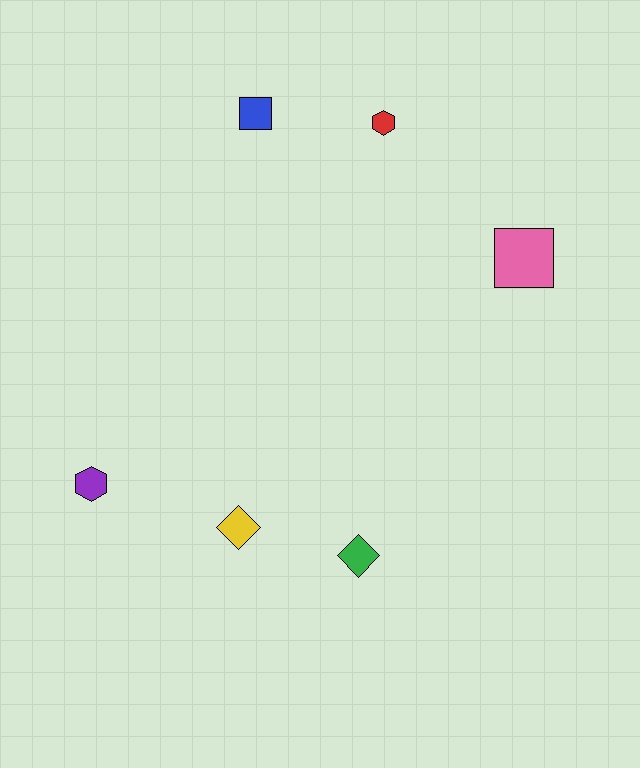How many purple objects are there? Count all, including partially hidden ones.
There is 1 purple object.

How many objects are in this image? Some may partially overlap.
There are 6 objects.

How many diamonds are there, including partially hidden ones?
There are 2 diamonds.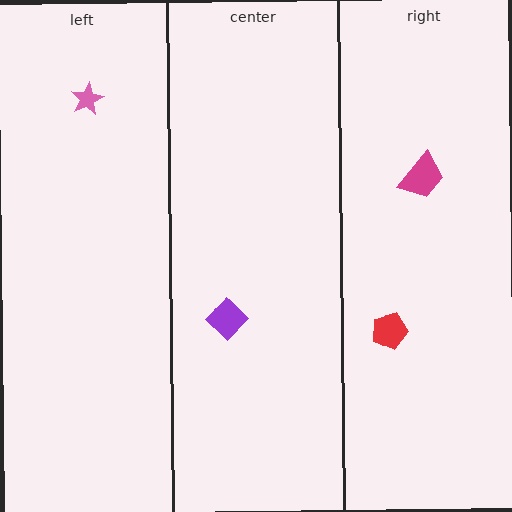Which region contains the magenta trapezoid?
The right region.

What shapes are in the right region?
The red pentagon, the magenta trapezoid.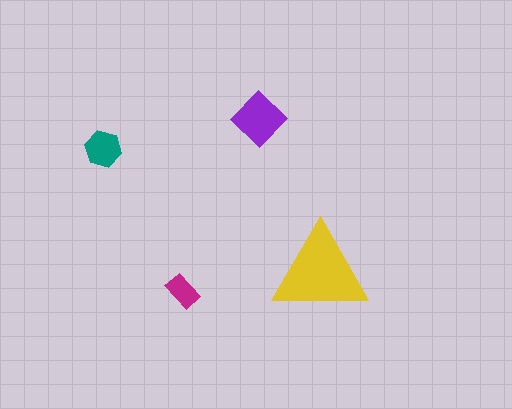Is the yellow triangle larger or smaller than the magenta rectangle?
Larger.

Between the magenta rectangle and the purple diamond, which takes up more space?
The purple diamond.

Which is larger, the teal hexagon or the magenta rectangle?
The teal hexagon.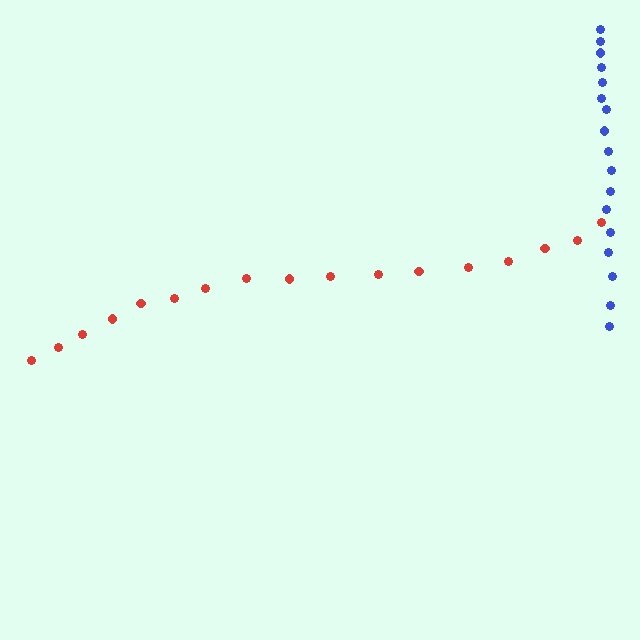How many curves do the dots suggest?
There are 2 distinct paths.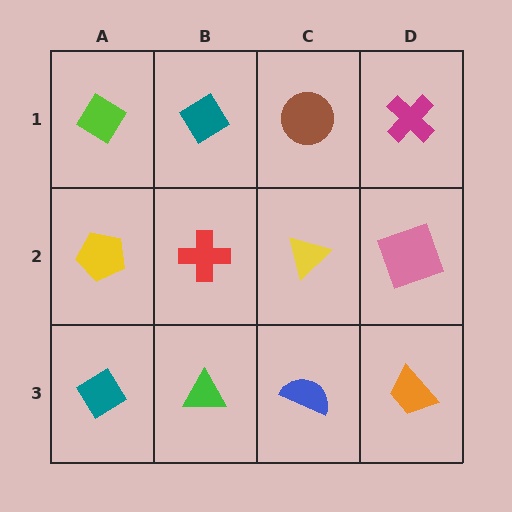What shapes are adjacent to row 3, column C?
A yellow triangle (row 2, column C), a green triangle (row 3, column B), an orange trapezoid (row 3, column D).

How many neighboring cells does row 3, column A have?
2.